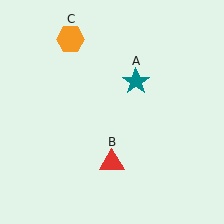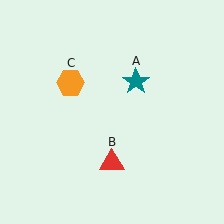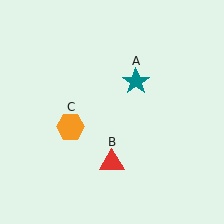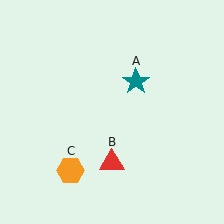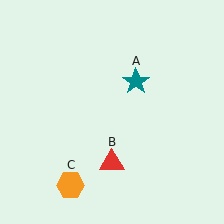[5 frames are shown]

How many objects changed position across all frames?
1 object changed position: orange hexagon (object C).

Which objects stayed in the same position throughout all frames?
Teal star (object A) and red triangle (object B) remained stationary.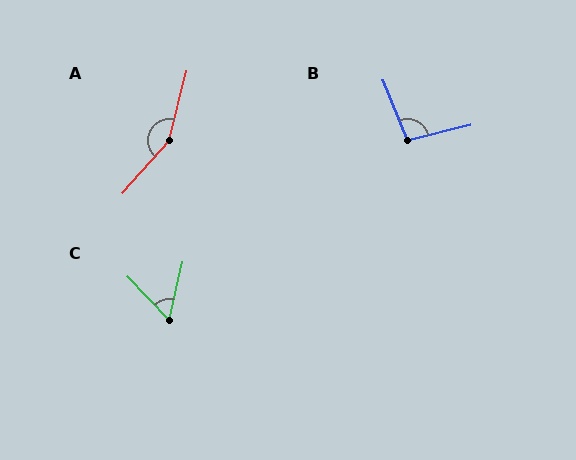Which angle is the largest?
A, at approximately 152 degrees.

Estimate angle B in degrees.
Approximately 98 degrees.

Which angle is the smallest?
C, at approximately 57 degrees.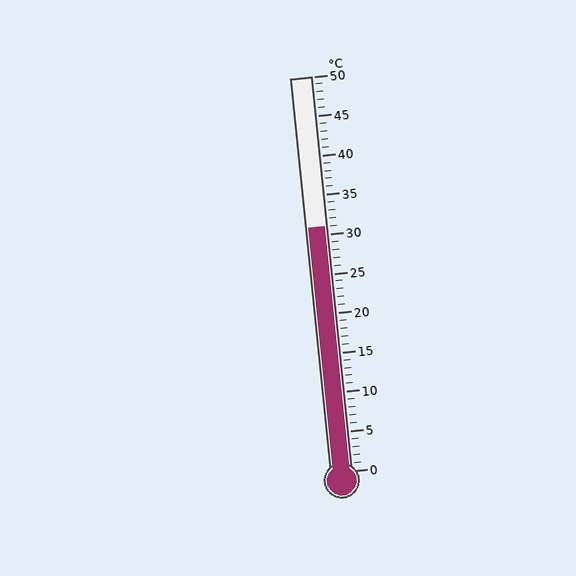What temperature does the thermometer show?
The thermometer shows approximately 31°C.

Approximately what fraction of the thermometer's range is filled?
The thermometer is filled to approximately 60% of its range.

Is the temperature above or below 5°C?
The temperature is above 5°C.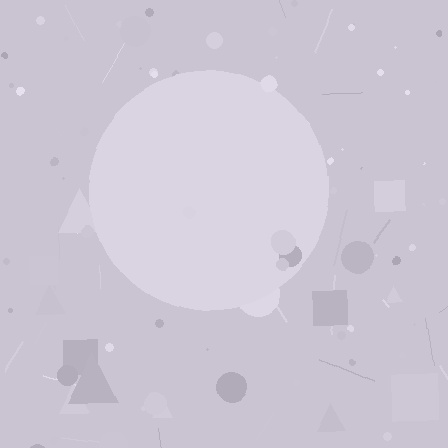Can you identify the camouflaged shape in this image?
The camouflaged shape is a circle.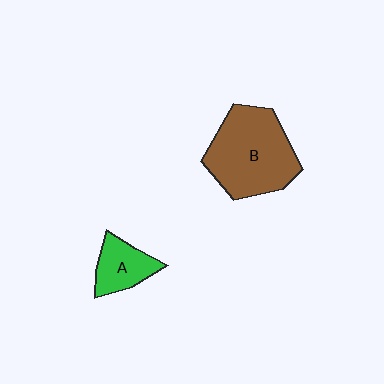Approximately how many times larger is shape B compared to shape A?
Approximately 2.5 times.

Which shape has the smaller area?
Shape A (green).